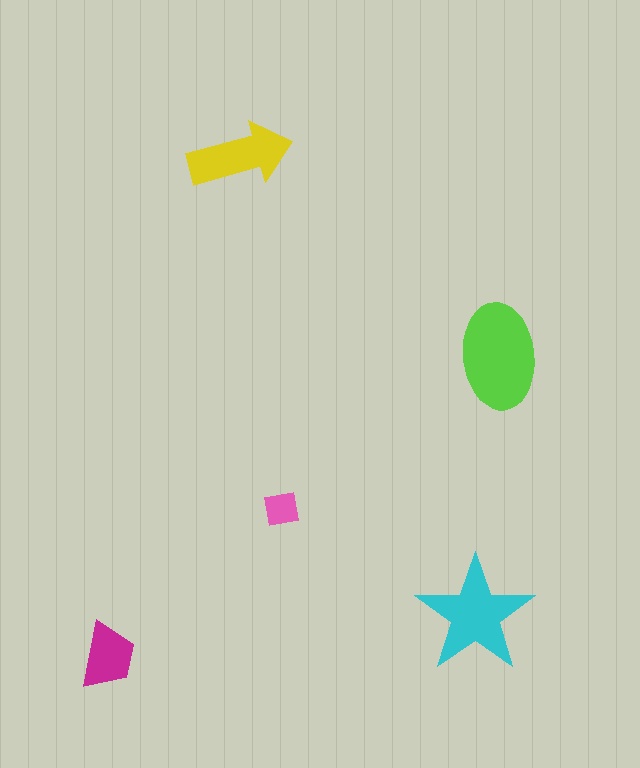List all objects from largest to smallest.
The lime ellipse, the cyan star, the yellow arrow, the magenta trapezoid, the pink square.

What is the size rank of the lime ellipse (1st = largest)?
1st.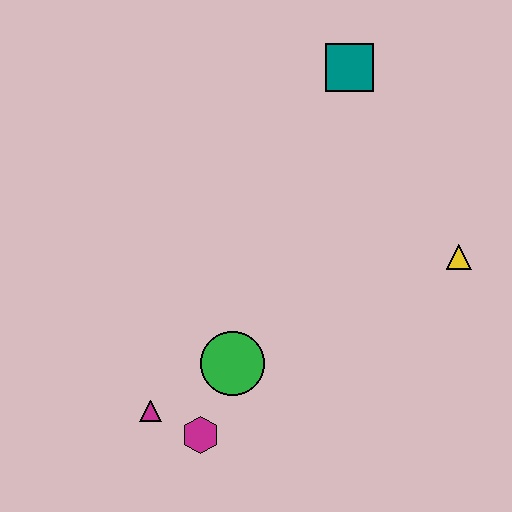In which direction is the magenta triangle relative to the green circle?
The magenta triangle is to the left of the green circle.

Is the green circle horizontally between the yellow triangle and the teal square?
No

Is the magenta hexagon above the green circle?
No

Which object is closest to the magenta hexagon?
The magenta triangle is closest to the magenta hexagon.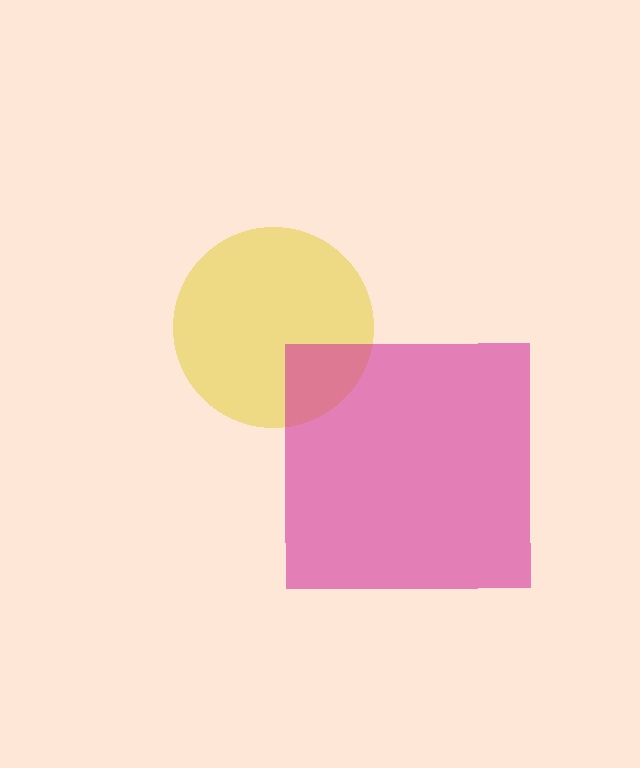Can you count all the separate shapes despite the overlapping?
Yes, there are 2 separate shapes.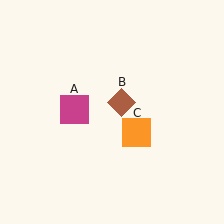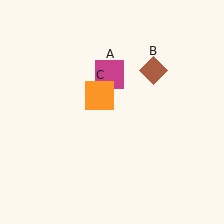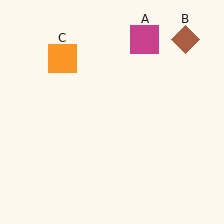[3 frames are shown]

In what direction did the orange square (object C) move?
The orange square (object C) moved up and to the left.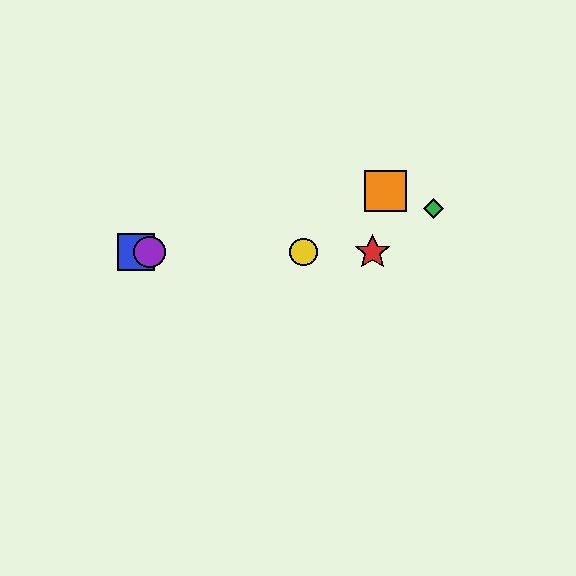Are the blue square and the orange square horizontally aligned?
No, the blue square is at y≈252 and the orange square is at y≈191.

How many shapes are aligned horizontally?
4 shapes (the red star, the blue square, the yellow circle, the purple circle) are aligned horizontally.